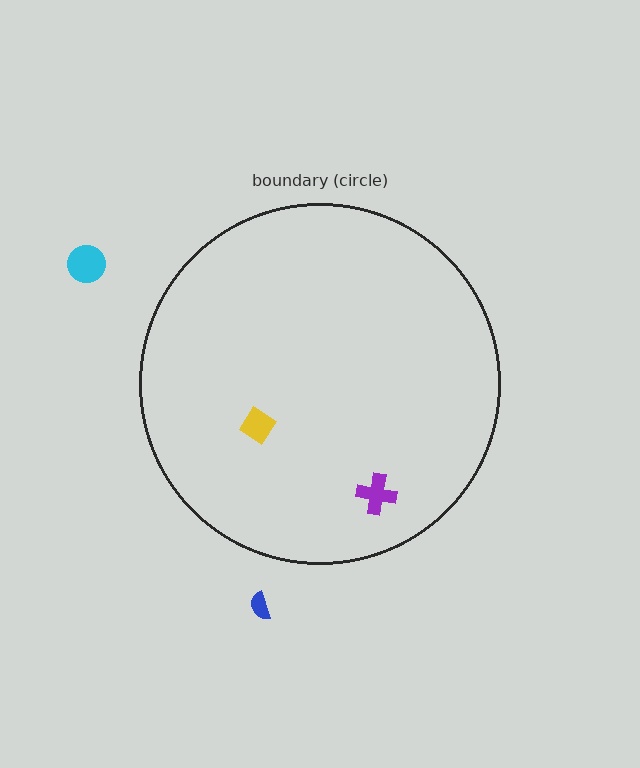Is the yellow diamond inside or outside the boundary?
Inside.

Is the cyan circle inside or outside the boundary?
Outside.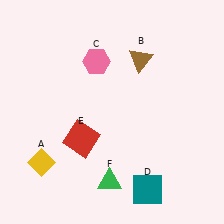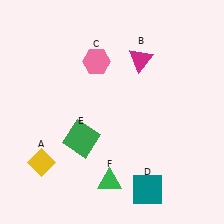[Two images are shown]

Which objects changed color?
B changed from brown to magenta. E changed from red to green.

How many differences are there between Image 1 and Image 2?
There are 2 differences between the two images.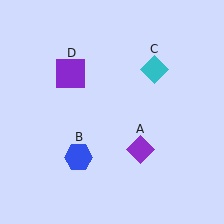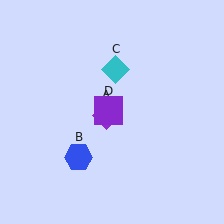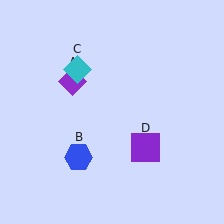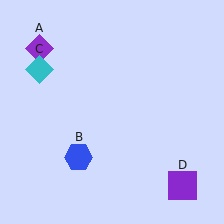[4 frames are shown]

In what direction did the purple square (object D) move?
The purple square (object D) moved down and to the right.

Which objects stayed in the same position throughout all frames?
Blue hexagon (object B) remained stationary.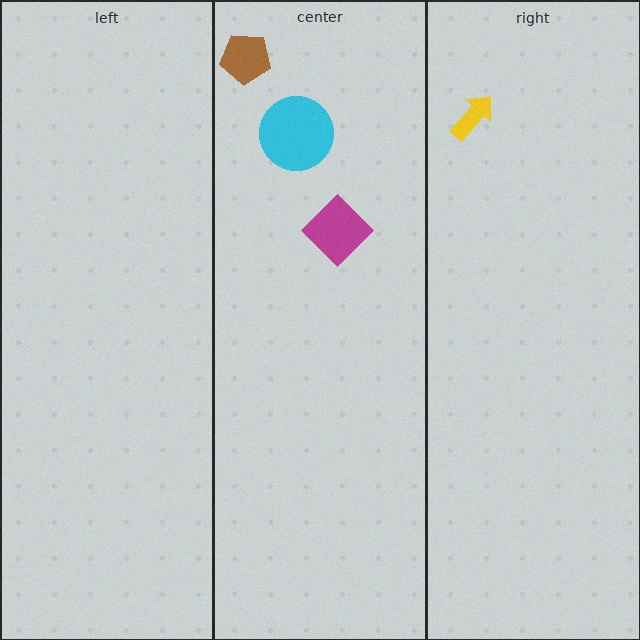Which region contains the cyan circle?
The center region.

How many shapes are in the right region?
1.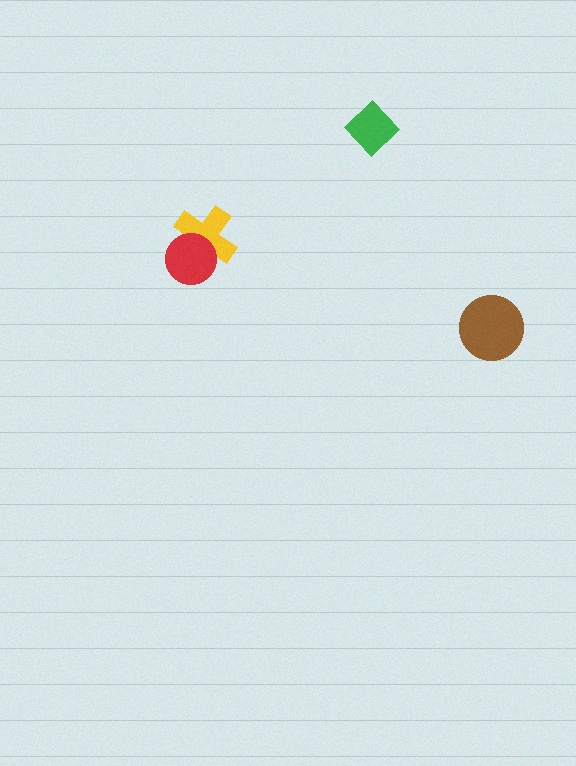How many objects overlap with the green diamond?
0 objects overlap with the green diamond.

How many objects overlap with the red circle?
1 object overlaps with the red circle.